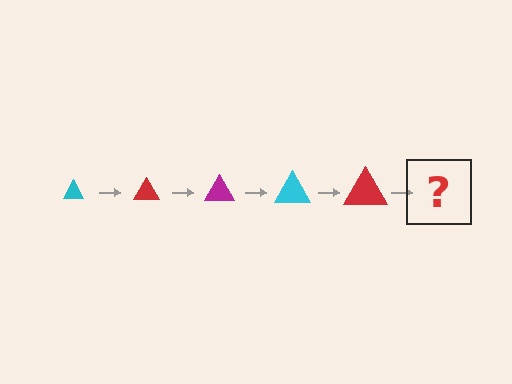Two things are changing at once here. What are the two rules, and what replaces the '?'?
The two rules are that the triangle grows larger each step and the color cycles through cyan, red, and magenta. The '?' should be a magenta triangle, larger than the previous one.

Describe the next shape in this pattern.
It should be a magenta triangle, larger than the previous one.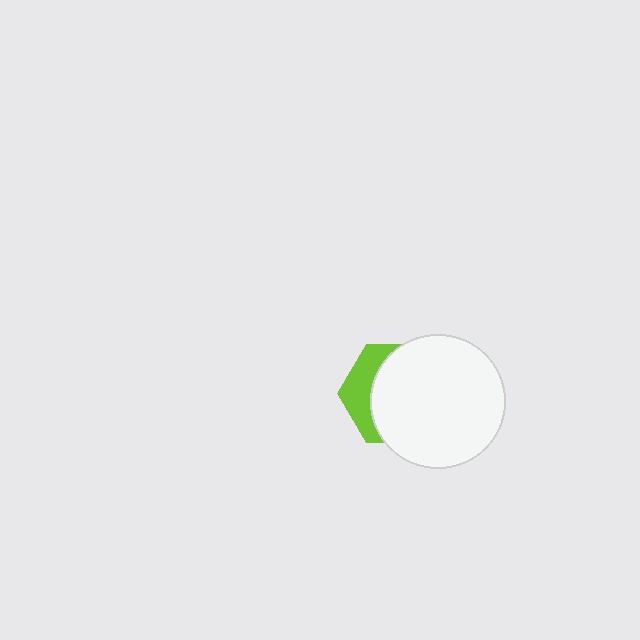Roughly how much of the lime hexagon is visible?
A small part of it is visible (roughly 30%).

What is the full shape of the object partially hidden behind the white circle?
The partially hidden object is a lime hexagon.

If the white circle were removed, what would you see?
You would see the complete lime hexagon.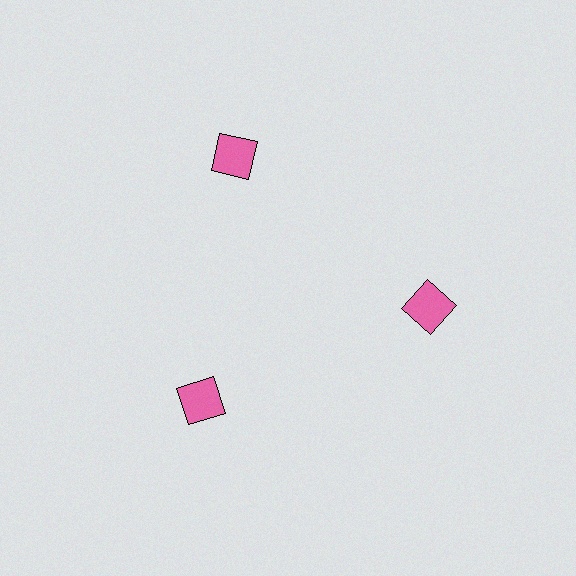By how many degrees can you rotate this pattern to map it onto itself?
The pattern maps onto itself every 120 degrees of rotation.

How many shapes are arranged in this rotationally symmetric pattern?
There are 3 shapes, arranged in 3 groups of 1.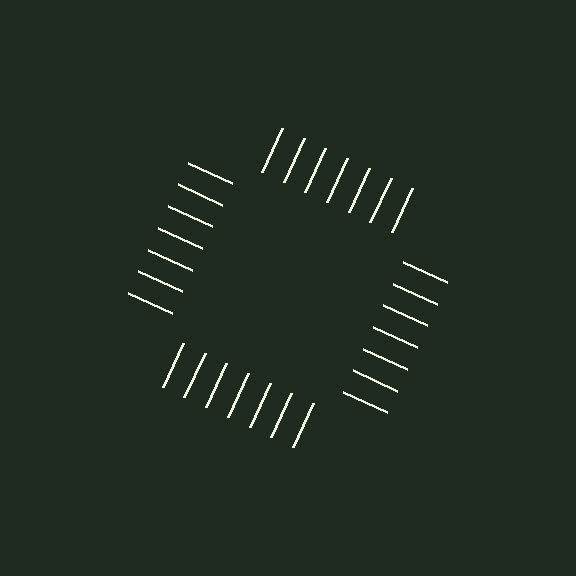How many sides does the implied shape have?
4 sides — the line-ends trace a square.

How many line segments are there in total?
28 — 7 along each of the 4 edges.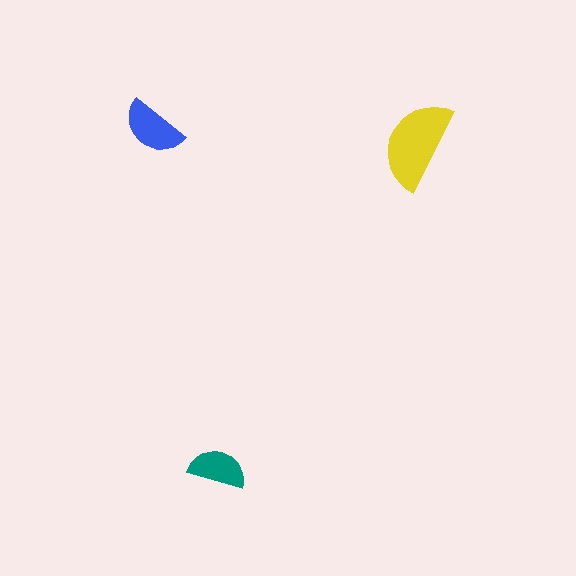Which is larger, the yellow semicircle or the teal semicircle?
The yellow one.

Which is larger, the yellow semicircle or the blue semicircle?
The yellow one.